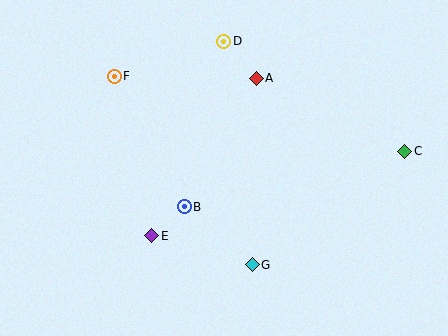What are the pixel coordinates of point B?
Point B is at (184, 207).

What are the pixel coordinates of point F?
Point F is at (114, 77).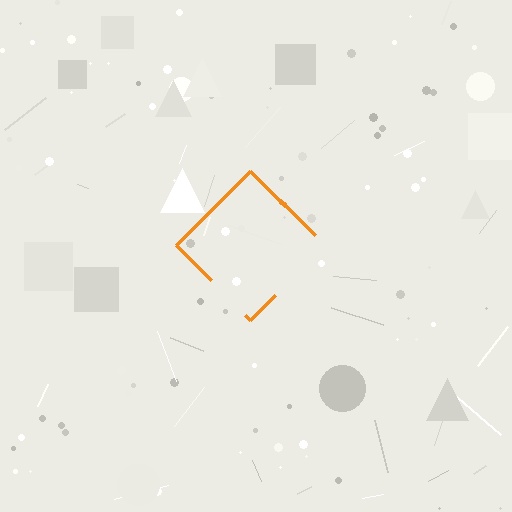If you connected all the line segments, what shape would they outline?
They would outline a diamond.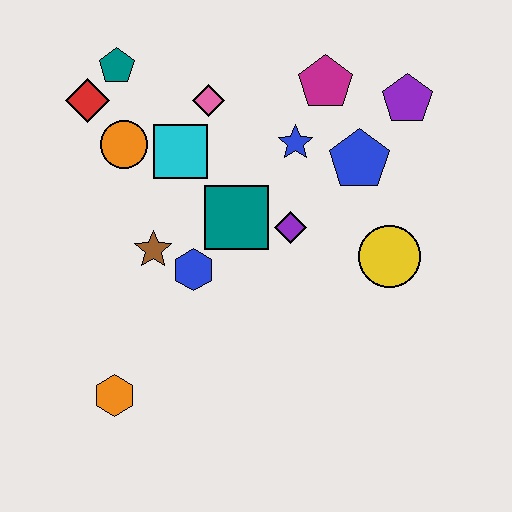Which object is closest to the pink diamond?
The cyan square is closest to the pink diamond.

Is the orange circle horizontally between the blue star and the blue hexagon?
No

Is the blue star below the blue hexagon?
No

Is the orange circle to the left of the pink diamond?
Yes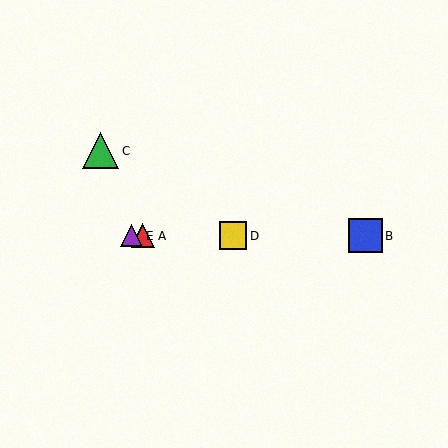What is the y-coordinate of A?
Object A is at y≈236.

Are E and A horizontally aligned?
Yes, both are at y≈236.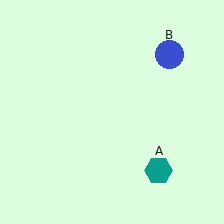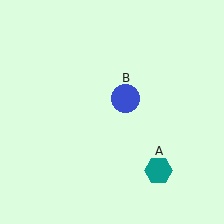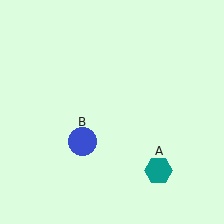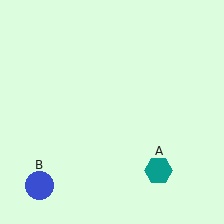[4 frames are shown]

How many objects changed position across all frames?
1 object changed position: blue circle (object B).